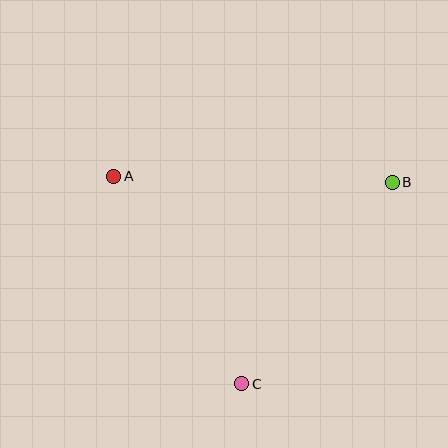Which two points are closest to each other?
Points A and C are closest to each other.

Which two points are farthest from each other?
Points A and B are farthest from each other.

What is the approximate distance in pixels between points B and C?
The distance between B and C is approximately 252 pixels.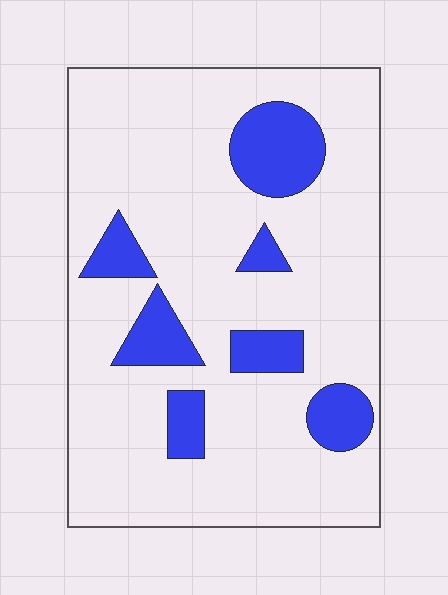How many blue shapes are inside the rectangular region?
7.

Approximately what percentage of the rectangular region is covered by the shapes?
Approximately 15%.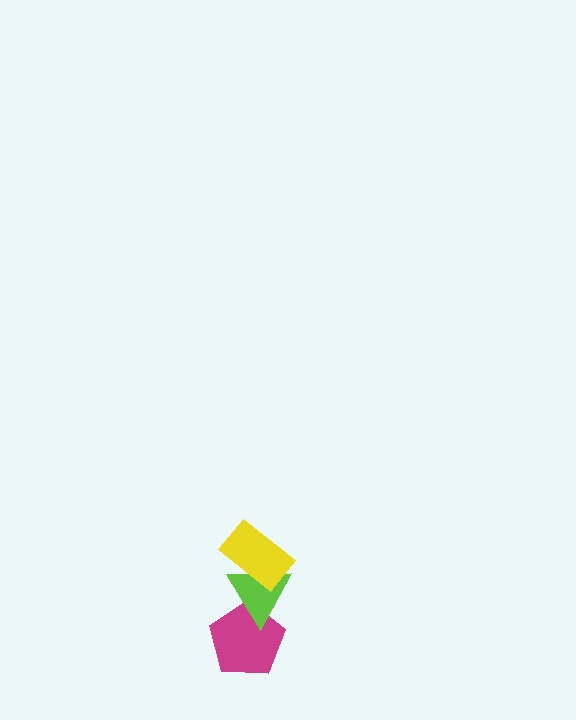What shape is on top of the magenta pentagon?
The lime triangle is on top of the magenta pentagon.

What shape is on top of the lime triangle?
The yellow rectangle is on top of the lime triangle.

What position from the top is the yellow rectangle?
The yellow rectangle is 1st from the top.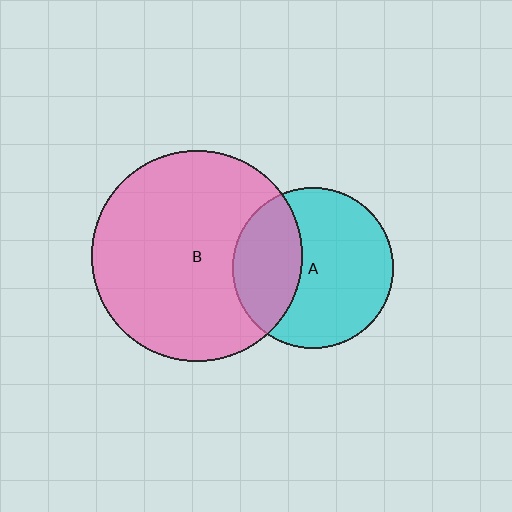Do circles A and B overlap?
Yes.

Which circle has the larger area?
Circle B (pink).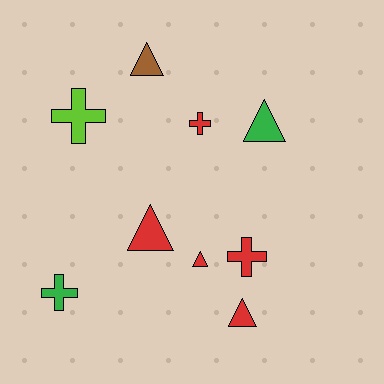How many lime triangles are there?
There are no lime triangles.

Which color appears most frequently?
Red, with 5 objects.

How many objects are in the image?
There are 9 objects.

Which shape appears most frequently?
Triangle, with 5 objects.